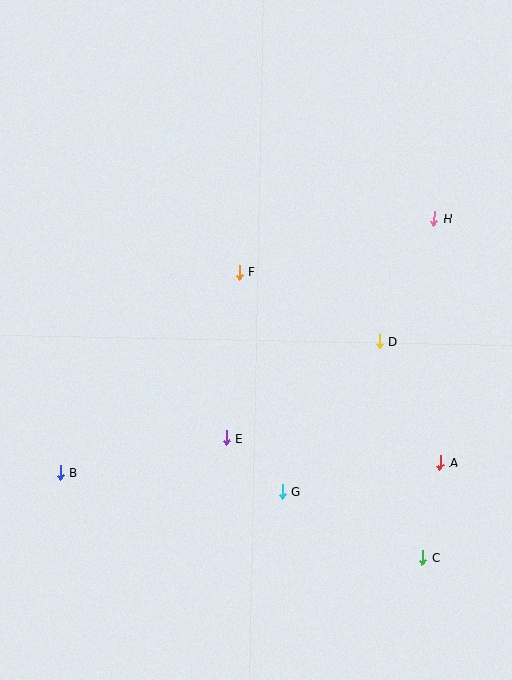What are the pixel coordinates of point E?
Point E is at (226, 438).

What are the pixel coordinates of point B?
Point B is at (61, 473).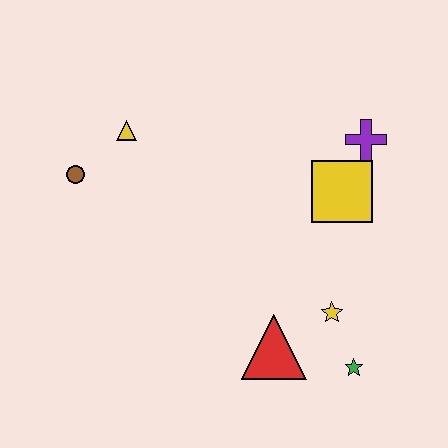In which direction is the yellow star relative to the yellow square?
The yellow star is below the yellow square.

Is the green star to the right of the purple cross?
No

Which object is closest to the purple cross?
The yellow square is closest to the purple cross.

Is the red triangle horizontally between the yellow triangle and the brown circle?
No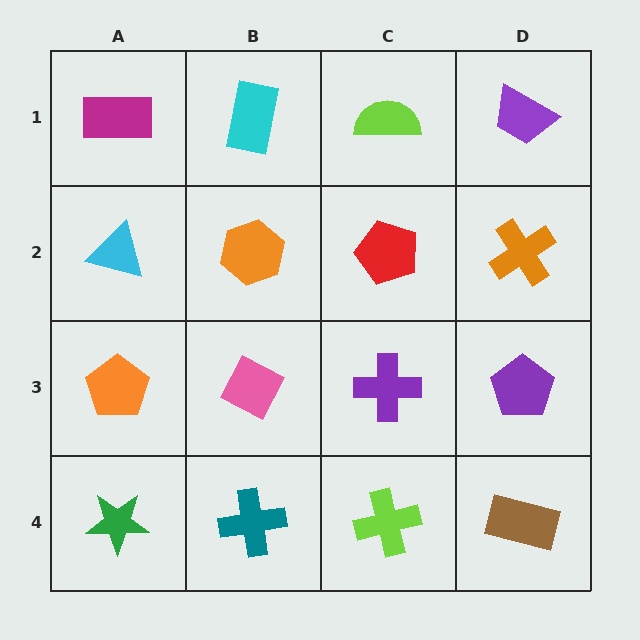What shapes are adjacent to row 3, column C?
A red pentagon (row 2, column C), a lime cross (row 4, column C), a pink diamond (row 3, column B), a purple pentagon (row 3, column D).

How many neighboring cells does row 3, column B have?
4.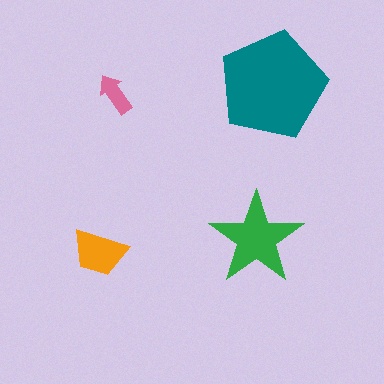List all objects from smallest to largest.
The pink arrow, the orange trapezoid, the green star, the teal pentagon.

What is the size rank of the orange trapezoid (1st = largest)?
3rd.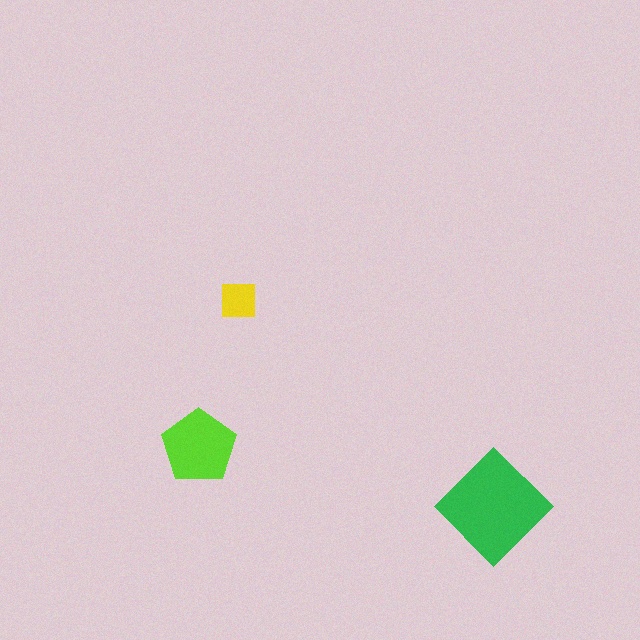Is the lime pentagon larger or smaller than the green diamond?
Smaller.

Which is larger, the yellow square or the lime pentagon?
The lime pentagon.